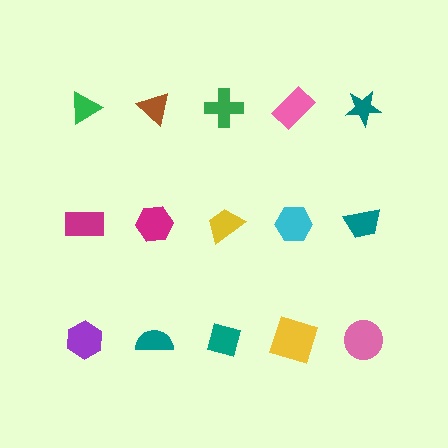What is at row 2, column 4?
A cyan hexagon.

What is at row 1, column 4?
A pink rectangle.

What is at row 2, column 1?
A magenta rectangle.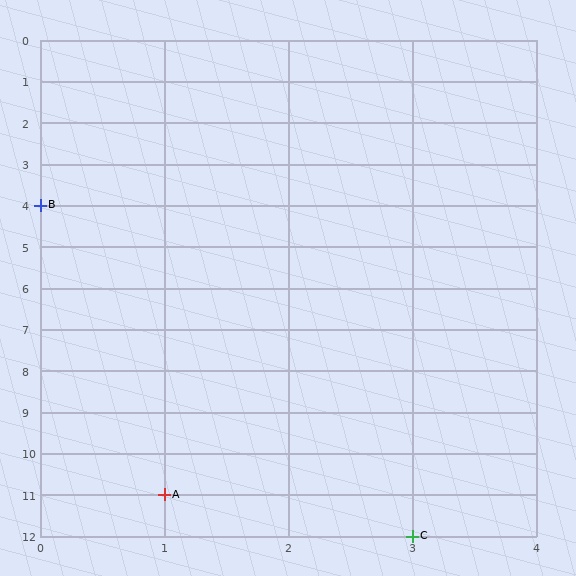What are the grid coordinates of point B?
Point B is at grid coordinates (0, 4).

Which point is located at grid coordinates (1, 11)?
Point A is at (1, 11).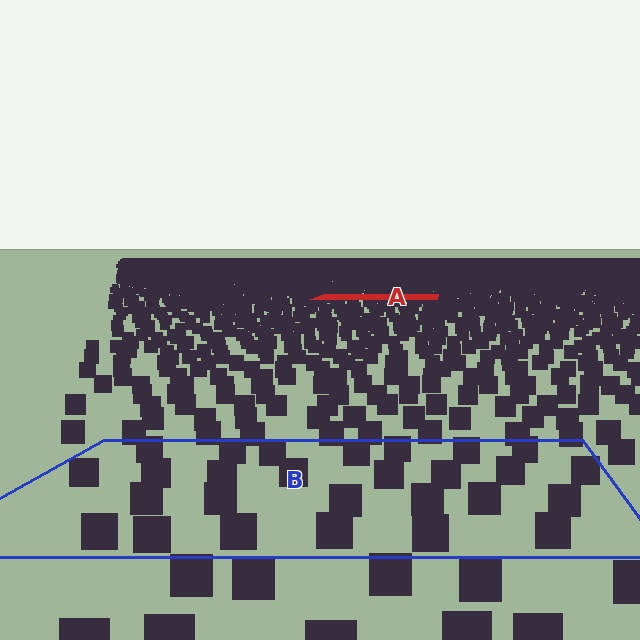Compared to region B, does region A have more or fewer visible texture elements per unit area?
Region A has more texture elements per unit area — they are packed more densely because it is farther away.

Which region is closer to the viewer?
Region B is closer. The texture elements there are larger and more spread out.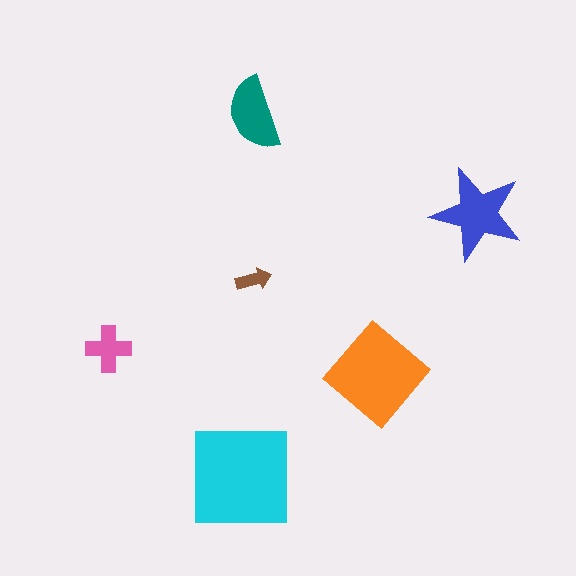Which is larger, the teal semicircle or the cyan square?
The cyan square.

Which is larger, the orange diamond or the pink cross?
The orange diamond.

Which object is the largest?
The cyan square.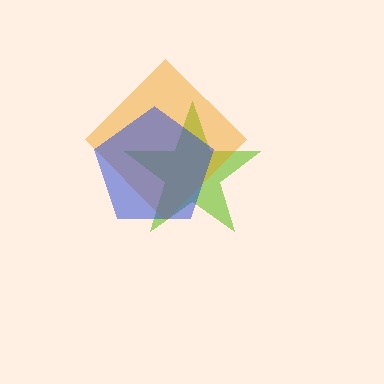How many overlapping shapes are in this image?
There are 3 overlapping shapes in the image.